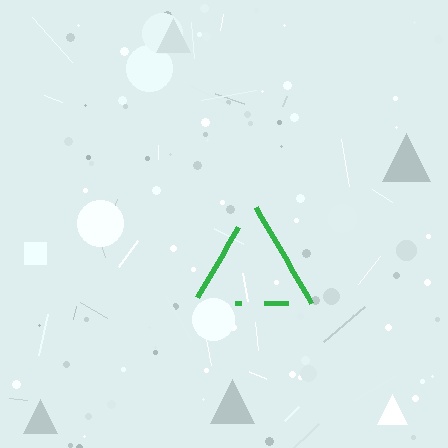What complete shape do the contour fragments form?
The contour fragments form a triangle.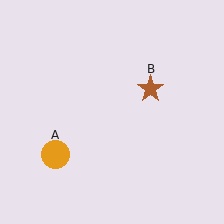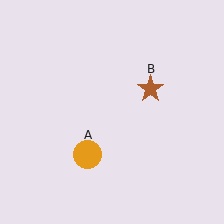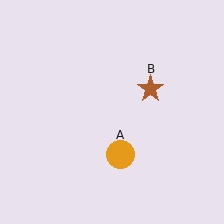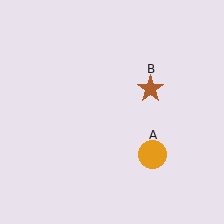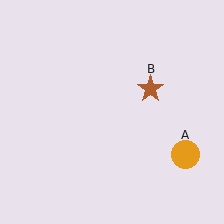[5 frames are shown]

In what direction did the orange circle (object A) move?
The orange circle (object A) moved right.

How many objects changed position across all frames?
1 object changed position: orange circle (object A).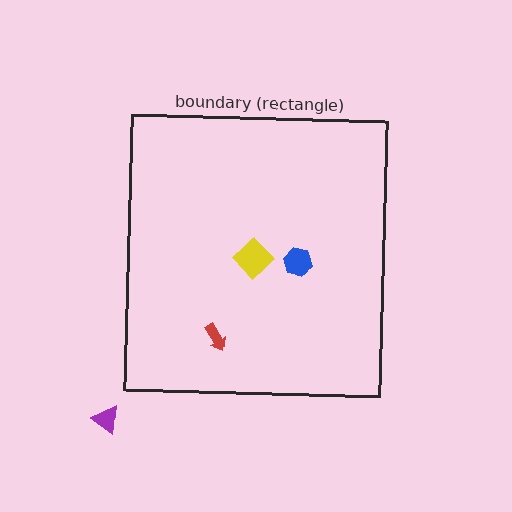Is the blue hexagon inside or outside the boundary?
Inside.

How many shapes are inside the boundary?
3 inside, 1 outside.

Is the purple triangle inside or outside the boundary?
Outside.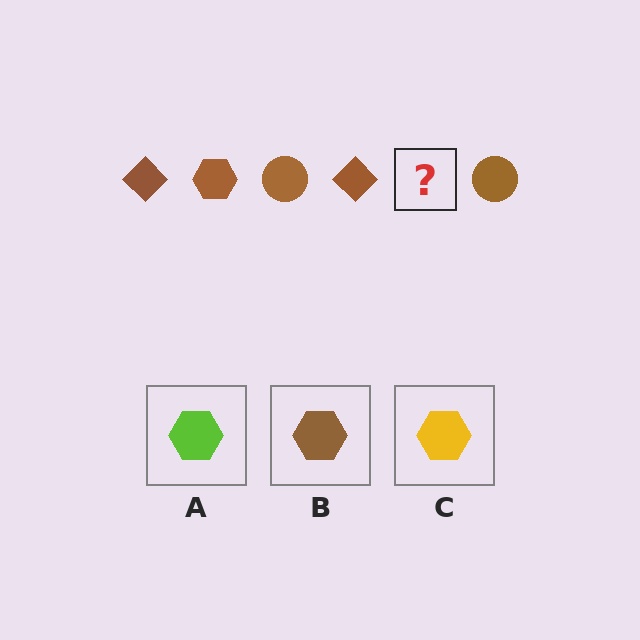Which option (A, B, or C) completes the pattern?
B.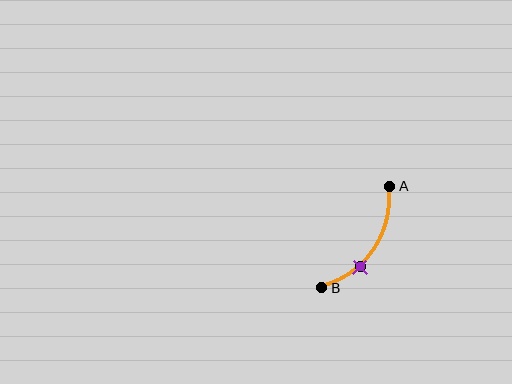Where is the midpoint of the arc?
The arc midpoint is the point on the curve farthest from the straight line joining A and B. It sits below and to the right of that line.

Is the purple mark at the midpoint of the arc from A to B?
No. The purple mark lies on the arc but is closer to endpoint B. The arc midpoint would be at the point on the curve equidistant along the arc from both A and B.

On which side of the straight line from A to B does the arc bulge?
The arc bulges below and to the right of the straight line connecting A and B.